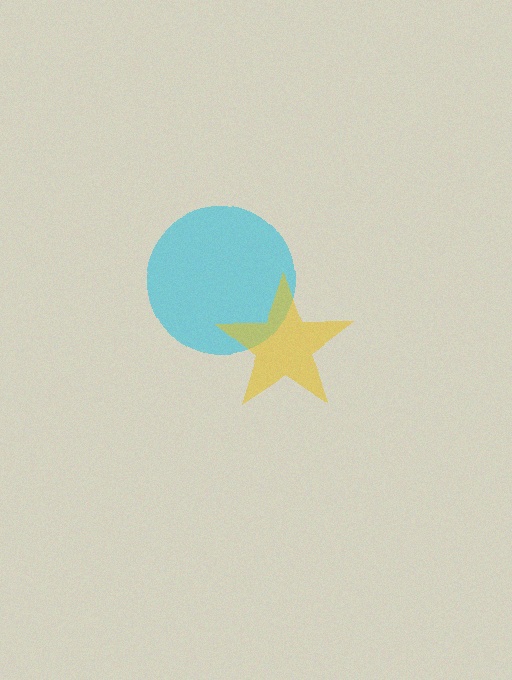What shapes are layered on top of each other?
The layered shapes are: a cyan circle, a yellow star.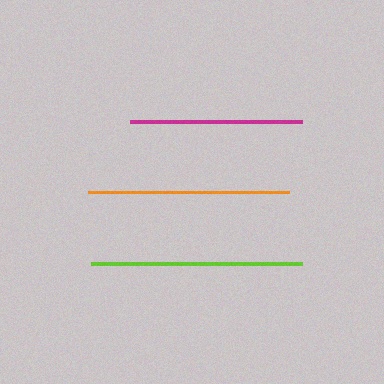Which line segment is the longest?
The lime line is the longest at approximately 211 pixels.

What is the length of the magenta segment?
The magenta segment is approximately 171 pixels long.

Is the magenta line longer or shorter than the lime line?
The lime line is longer than the magenta line.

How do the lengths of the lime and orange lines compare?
The lime and orange lines are approximately the same length.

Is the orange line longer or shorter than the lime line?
The lime line is longer than the orange line.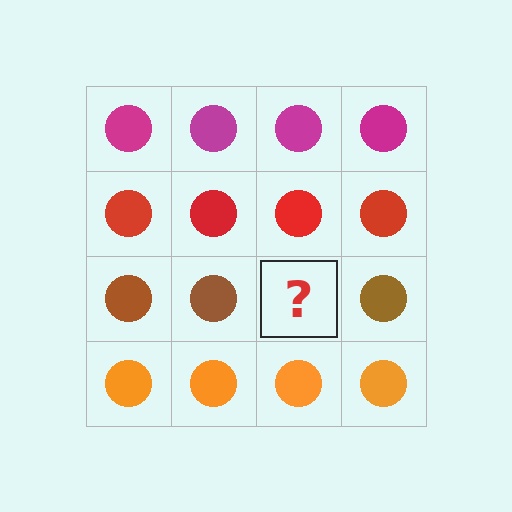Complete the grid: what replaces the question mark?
The question mark should be replaced with a brown circle.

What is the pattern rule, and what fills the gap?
The rule is that each row has a consistent color. The gap should be filled with a brown circle.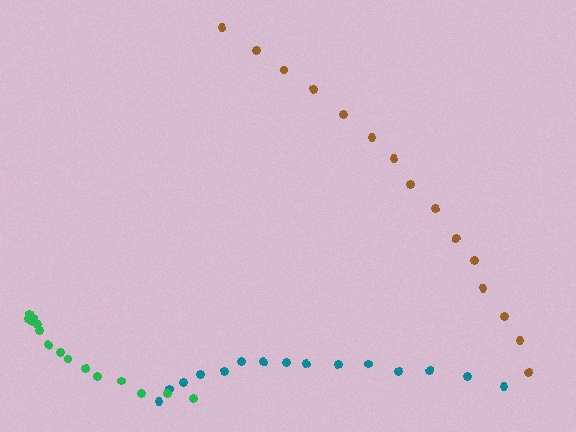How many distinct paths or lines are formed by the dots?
There are 3 distinct paths.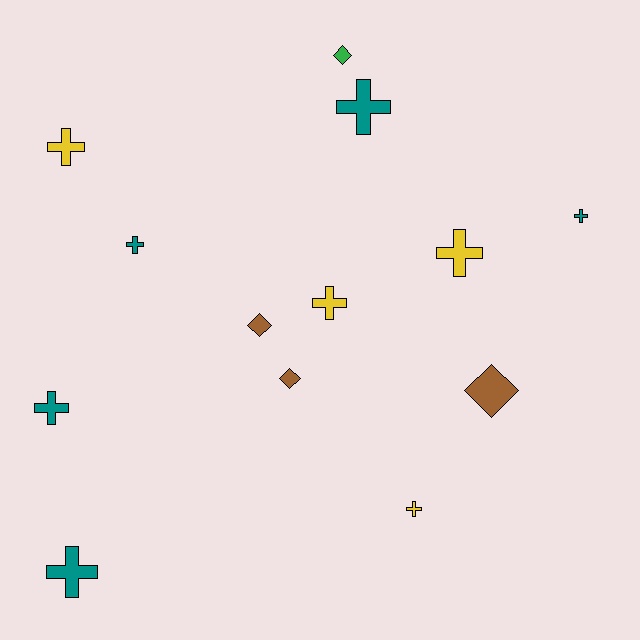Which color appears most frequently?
Teal, with 5 objects.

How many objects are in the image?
There are 13 objects.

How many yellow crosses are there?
There are 4 yellow crosses.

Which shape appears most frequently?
Cross, with 9 objects.